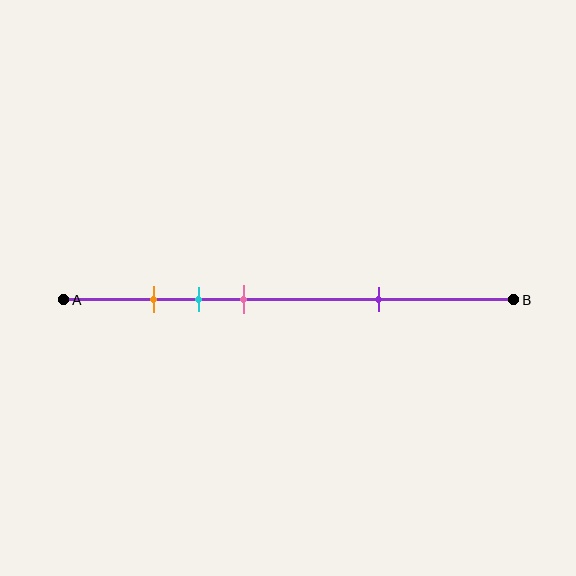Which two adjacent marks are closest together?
The orange and cyan marks are the closest adjacent pair.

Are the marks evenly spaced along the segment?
No, the marks are not evenly spaced.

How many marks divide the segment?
There are 4 marks dividing the segment.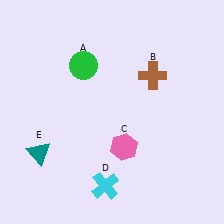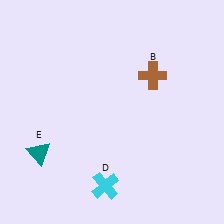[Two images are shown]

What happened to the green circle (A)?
The green circle (A) was removed in Image 2. It was in the top-left area of Image 1.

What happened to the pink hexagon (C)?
The pink hexagon (C) was removed in Image 2. It was in the bottom-right area of Image 1.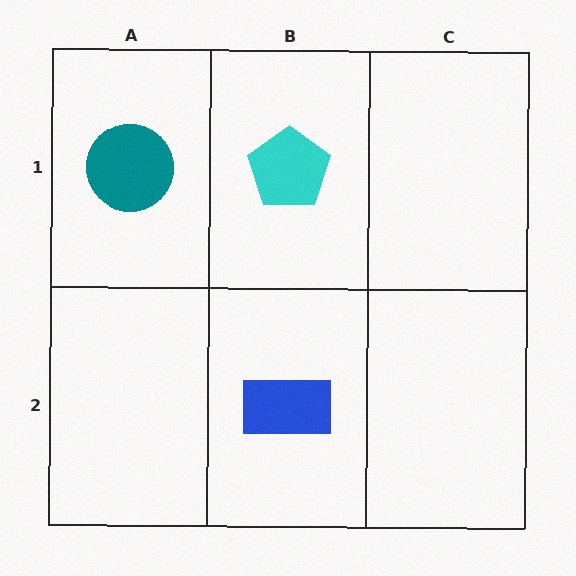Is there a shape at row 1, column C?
No, that cell is empty.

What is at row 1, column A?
A teal circle.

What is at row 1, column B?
A cyan pentagon.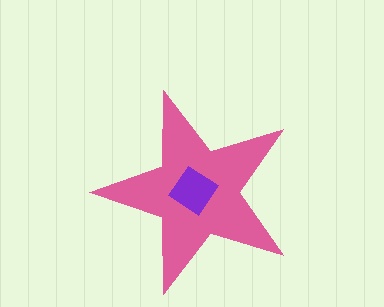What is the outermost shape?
The pink star.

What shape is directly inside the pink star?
The purple diamond.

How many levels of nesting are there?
2.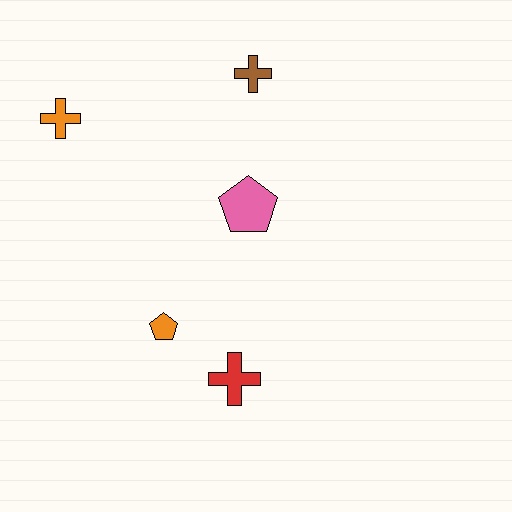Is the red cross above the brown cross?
No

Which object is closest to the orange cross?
The brown cross is closest to the orange cross.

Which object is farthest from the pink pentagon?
The orange cross is farthest from the pink pentagon.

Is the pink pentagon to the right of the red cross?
Yes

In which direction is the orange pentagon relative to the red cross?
The orange pentagon is to the left of the red cross.